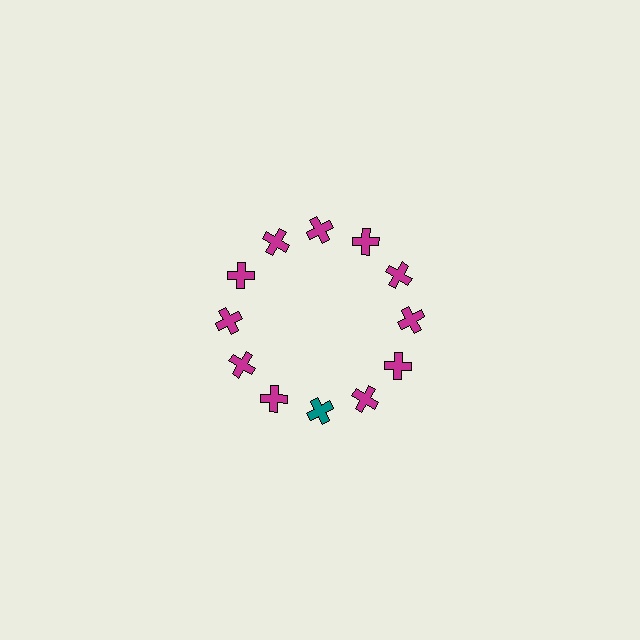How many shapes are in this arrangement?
There are 12 shapes arranged in a ring pattern.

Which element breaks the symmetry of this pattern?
The teal cross at roughly the 6 o'clock position breaks the symmetry. All other shapes are magenta crosses.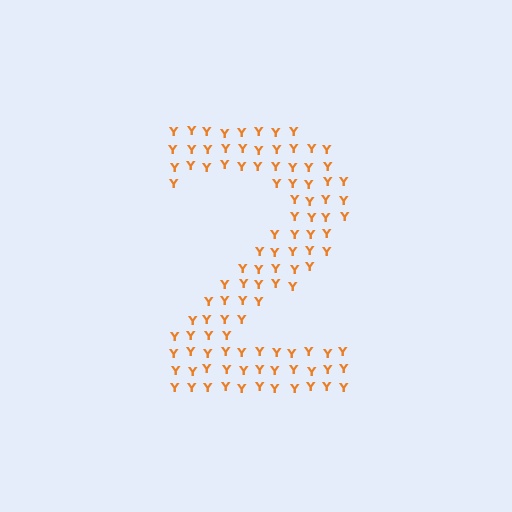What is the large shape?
The large shape is the digit 2.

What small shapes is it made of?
It is made of small letter Y's.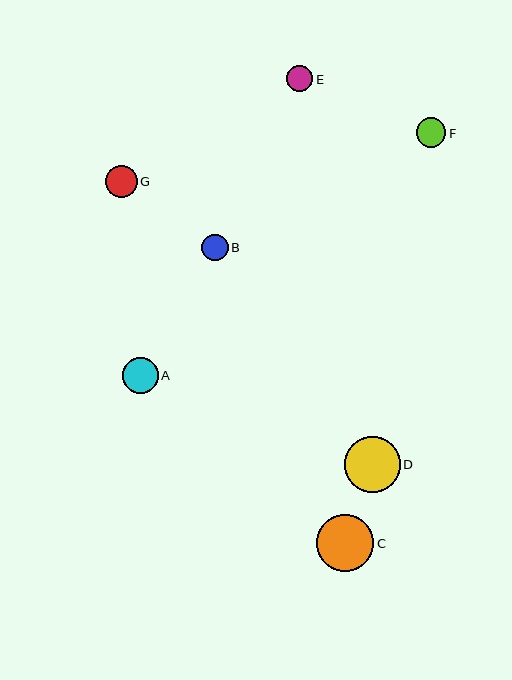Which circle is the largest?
Circle C is the largest with a size of approximately 57 pixels.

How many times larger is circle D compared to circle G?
Circle D is approximately 1.7 times the size of circle G.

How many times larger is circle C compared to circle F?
Circle C is approximately 1.9 times the size of circle F.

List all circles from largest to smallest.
From largest to smallest: C, D, A, G, F, B, E.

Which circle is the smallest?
Circle E is the smallest with a size of approximately 26 pixels.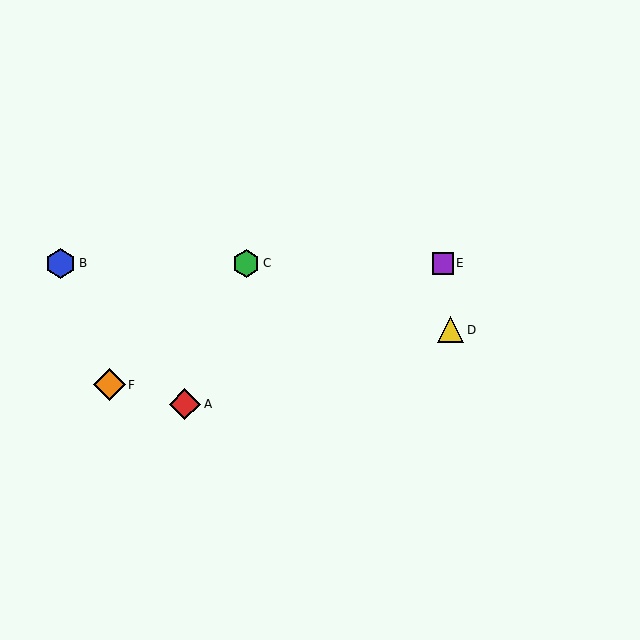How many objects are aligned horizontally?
3 objects (B, C, E) are aligned horizontally.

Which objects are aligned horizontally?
Objects B, C, E are aligned horizontally.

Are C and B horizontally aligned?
Yes, both are at y≈263.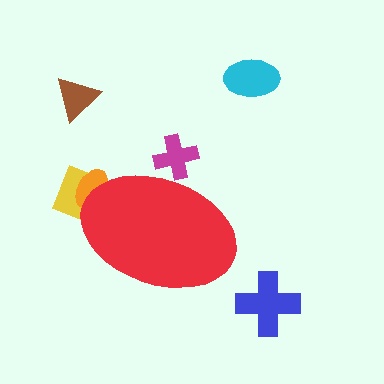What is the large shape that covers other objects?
A red ellipse.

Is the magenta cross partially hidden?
Yes, the magenta cross is partially hidden behind the red ellipse.